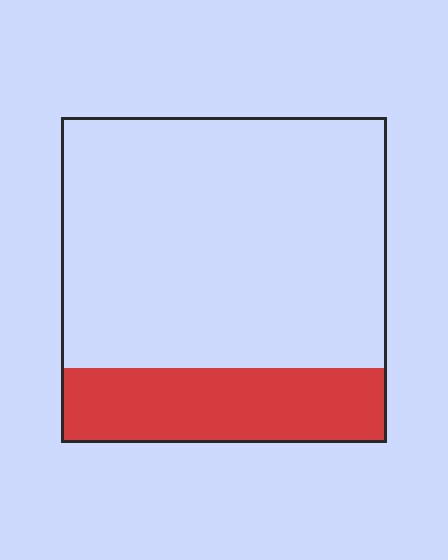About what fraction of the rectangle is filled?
About one quarter (1/4).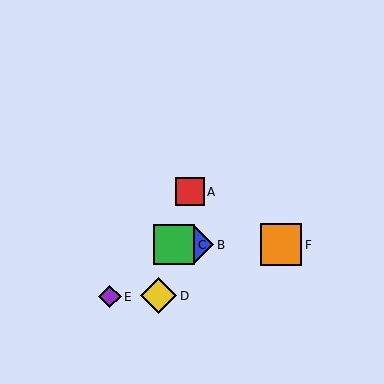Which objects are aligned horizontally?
Objects B, C, F are aligned horizontally.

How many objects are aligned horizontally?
3 objects (B, C, F) are aligned horizontally.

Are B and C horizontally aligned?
Yes, both are at y≈245.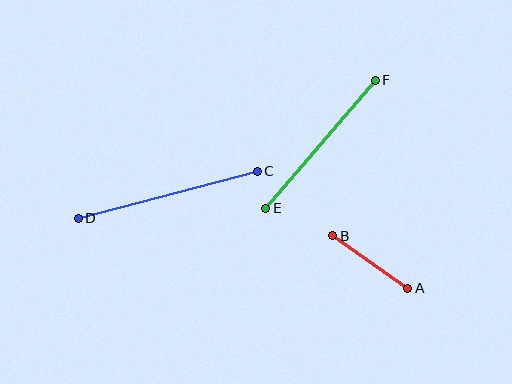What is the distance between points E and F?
The distance is approximately 168 pixels.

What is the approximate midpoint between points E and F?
The midpoint is at approximately (320, 144) pixels.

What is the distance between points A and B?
The distance is approximately 92 pixels.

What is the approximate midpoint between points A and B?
The midpoint is at approximately (370, 262) pixels.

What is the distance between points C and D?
The distance is approximately 185 pixels.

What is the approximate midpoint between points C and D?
The midpoint is at approximately (168, 195) pixels.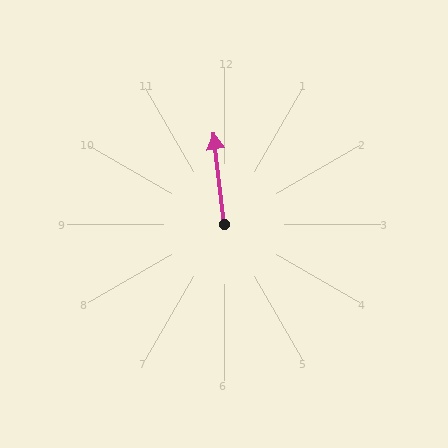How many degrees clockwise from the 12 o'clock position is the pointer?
Approximately 353 degrees.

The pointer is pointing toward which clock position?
Roughly 12 o'clock.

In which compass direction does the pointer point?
North.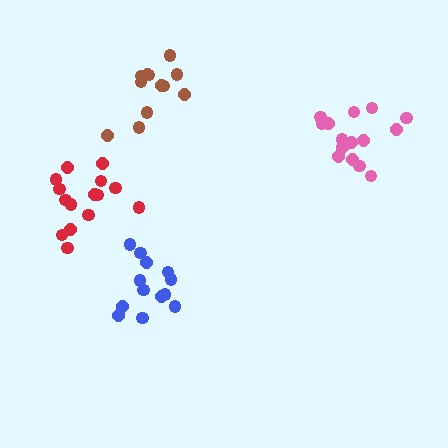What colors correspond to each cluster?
The clusters are colored: red, blue, pink, brown.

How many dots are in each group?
Group 1: 15 dots, Group 2: 13 dots, Group 3: 15 dots, Group 4: 12 dots (55 total).